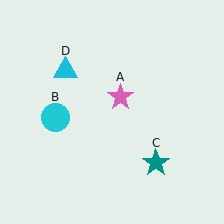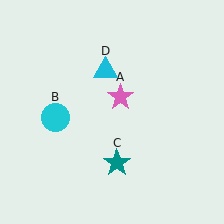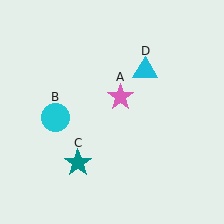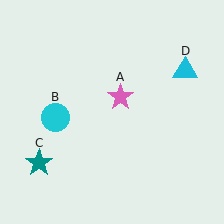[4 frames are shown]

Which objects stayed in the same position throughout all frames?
Pink star (object A) and cyan circle (object B) remained stationary.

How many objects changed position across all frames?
2 objects changed position: teal star (object C), cyan triangle (object D).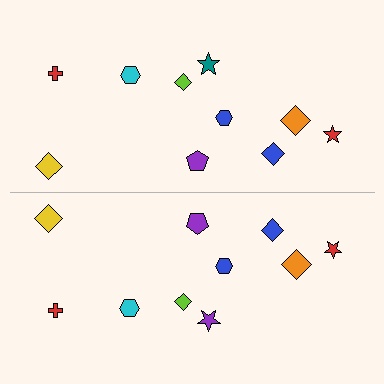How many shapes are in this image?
There are 20 shapes in this image.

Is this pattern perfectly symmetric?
No, the pattern is not perfectly symmetric. The purple star on the bottom side breaks the symmetry — its mirror counterpart is teal.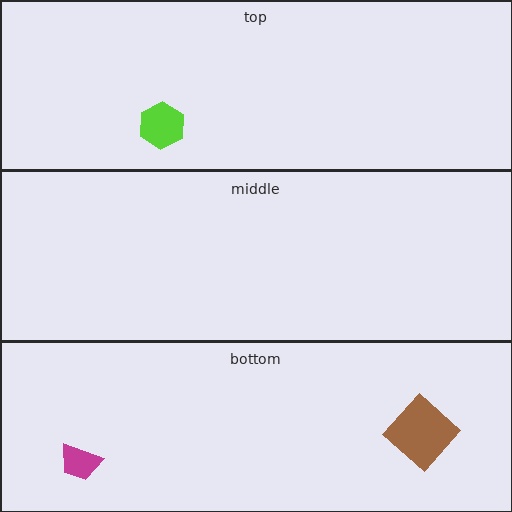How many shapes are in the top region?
1.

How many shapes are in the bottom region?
2.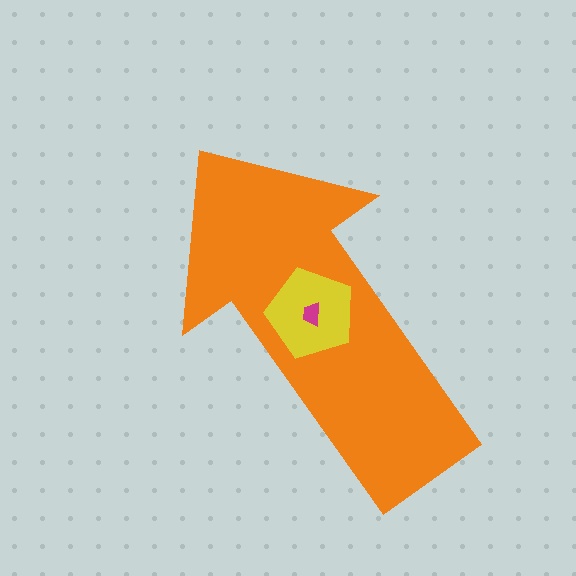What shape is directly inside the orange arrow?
The yellow pentagon.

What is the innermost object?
The magenta trapezoid.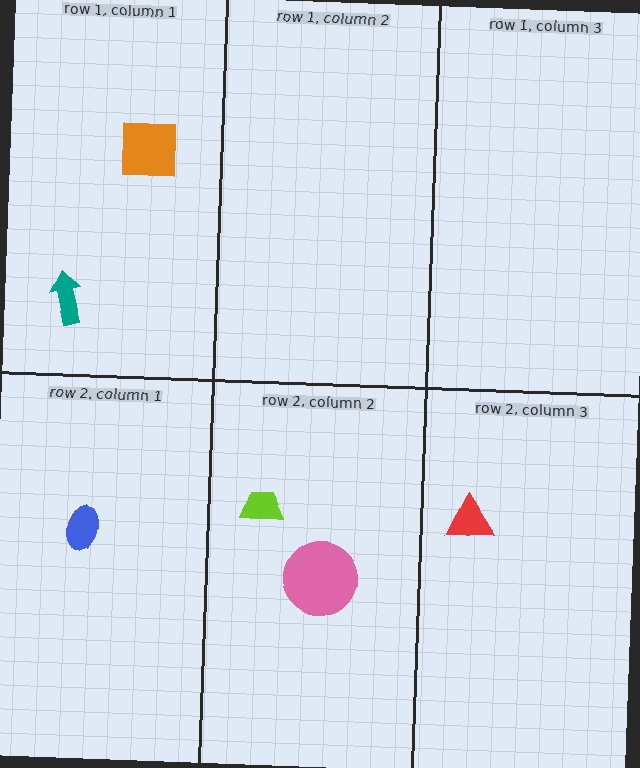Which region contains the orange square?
The row 1, column 1 region.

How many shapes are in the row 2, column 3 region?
1.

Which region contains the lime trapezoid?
The row 2, column 2 region.